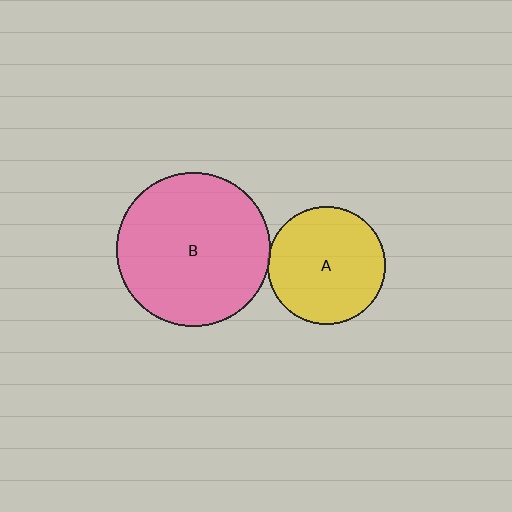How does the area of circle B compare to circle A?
Approximately 1.7 times.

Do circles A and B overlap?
Yes.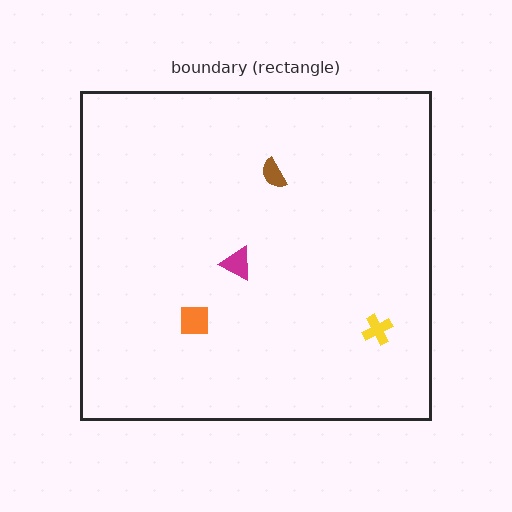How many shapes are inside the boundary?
4 inside, 0 outside.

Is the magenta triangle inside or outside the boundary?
Inside.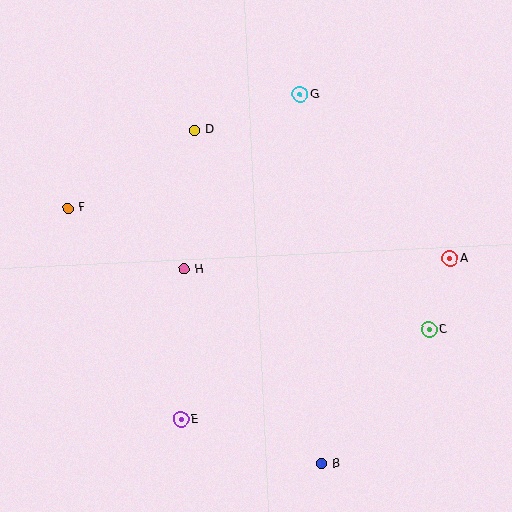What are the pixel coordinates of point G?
Point G is at (300, 95).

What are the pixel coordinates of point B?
Point B is at (322, 464).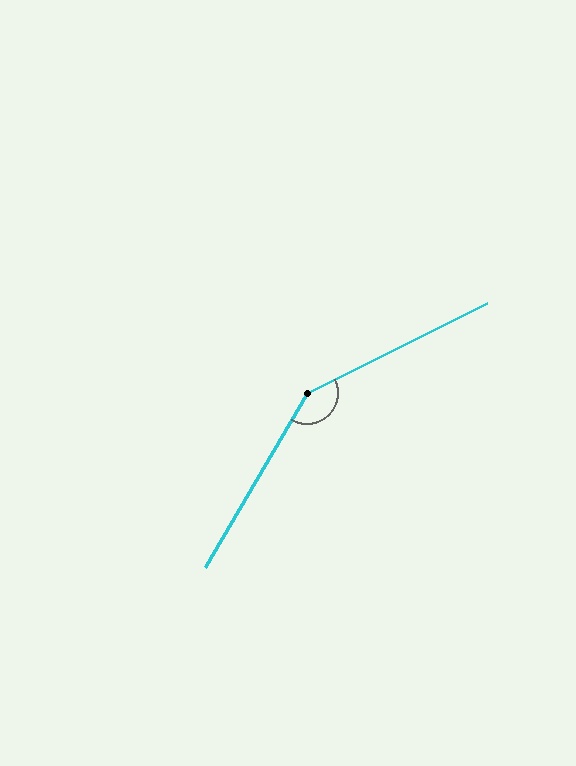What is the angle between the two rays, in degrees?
Approximately 147 degrees.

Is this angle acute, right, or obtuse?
It is obtuse.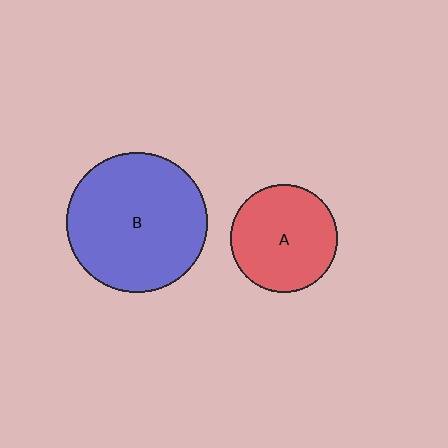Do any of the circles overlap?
No, none of the circles overlap.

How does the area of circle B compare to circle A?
Approximately 1.7 times.